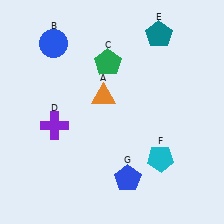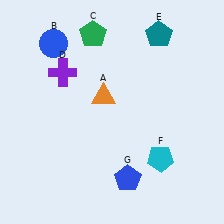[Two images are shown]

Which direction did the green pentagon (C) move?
The green pentagon (C) moved up.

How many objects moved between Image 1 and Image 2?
2 objects moved between the two images.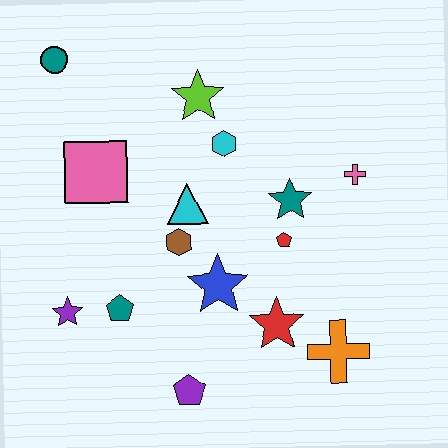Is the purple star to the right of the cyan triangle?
No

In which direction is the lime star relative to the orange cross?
The lime star is above the orange cross.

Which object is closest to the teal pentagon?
The purple star is closest to the teal pentagon.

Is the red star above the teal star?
No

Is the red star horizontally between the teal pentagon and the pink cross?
Yes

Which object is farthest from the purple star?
The pink cross is farthest from the purple star.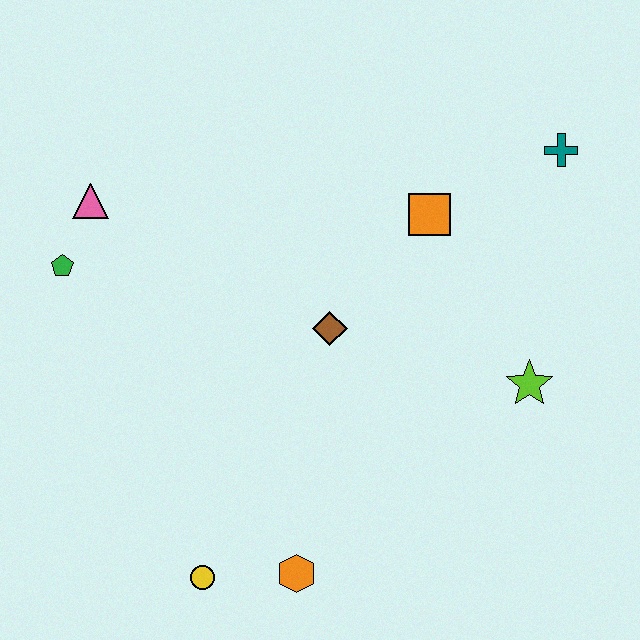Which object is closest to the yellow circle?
The orange hexagon is closest to the yellow circle.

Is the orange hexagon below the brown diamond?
Yes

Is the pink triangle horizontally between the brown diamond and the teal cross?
No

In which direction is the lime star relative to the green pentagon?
The lime star is to the right of the green pentagon.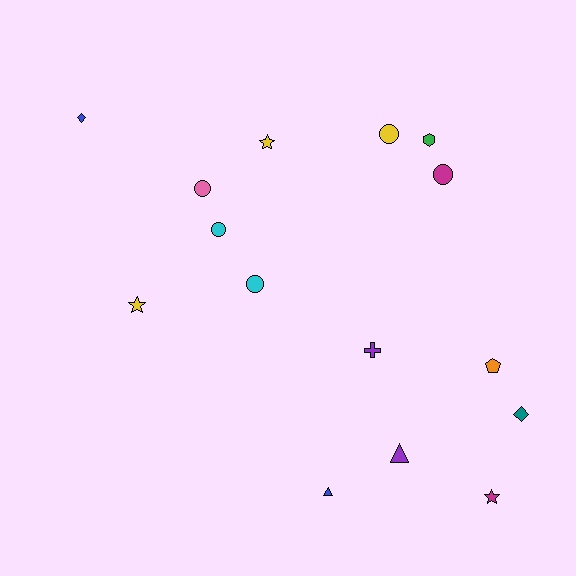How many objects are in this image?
There are 15 objects.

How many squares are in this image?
There are no squares.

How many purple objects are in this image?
There are 2 purple objects.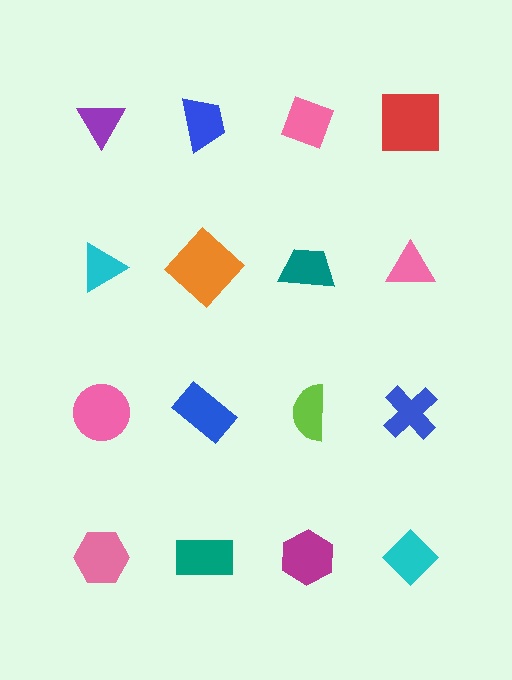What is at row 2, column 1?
A cyan triangle.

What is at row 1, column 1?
A purple triangle.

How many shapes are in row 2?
4 shapes.